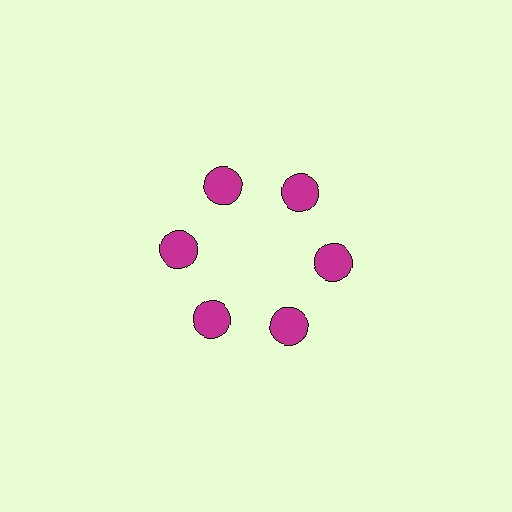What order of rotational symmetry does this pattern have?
This pattern has 6-fold rotational symmetry.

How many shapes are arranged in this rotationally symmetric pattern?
There are 6 shapes, arranged in 6 groups of 1.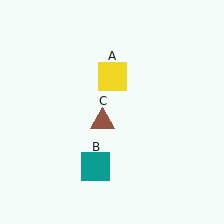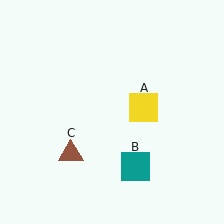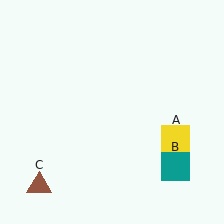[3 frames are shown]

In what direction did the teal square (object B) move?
The teal square (object B) moved right.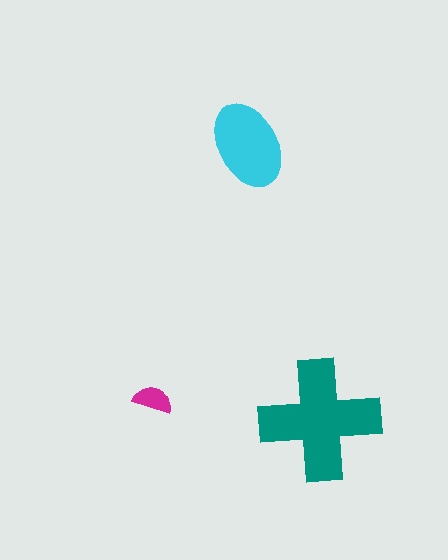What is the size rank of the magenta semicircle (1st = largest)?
3rd.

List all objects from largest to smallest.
The teal cross, the cyan ellipse, the magenta semicircle.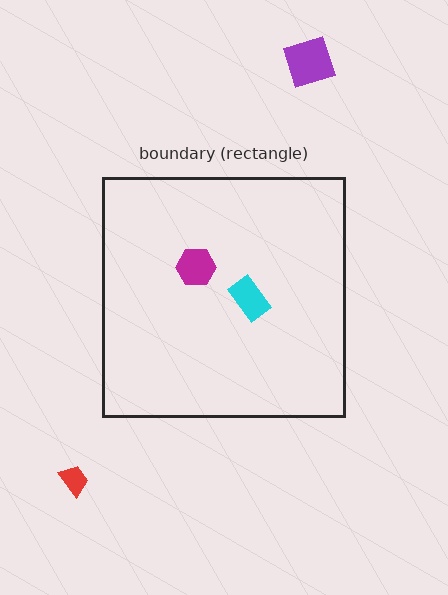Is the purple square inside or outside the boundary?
Outside.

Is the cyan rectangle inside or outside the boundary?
Inside.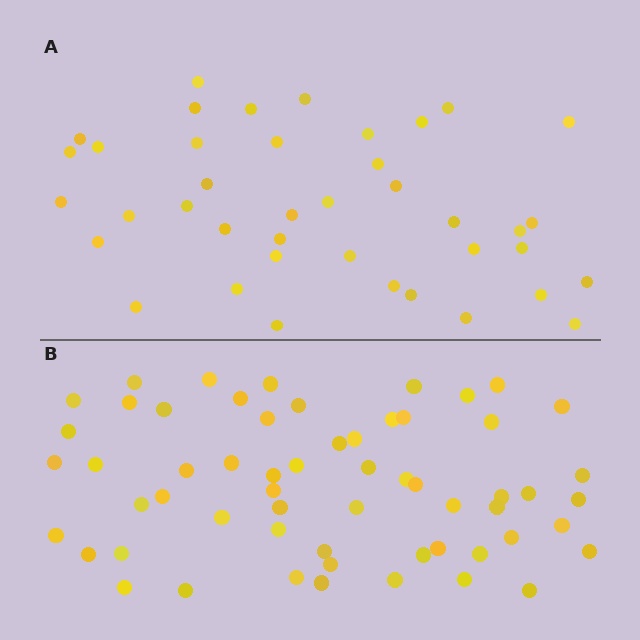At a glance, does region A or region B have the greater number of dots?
Region B (the bottom region) has more dots.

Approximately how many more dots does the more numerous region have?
Region B has approximately 20 more dots than region A.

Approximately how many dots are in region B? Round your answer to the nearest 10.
About 60 dots. (The exact count is 59, which rounds to 60.)